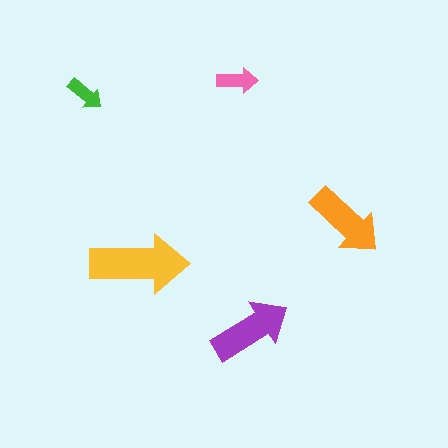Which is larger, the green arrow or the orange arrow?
The orange one.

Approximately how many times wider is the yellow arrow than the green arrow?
About 2.5 times wider.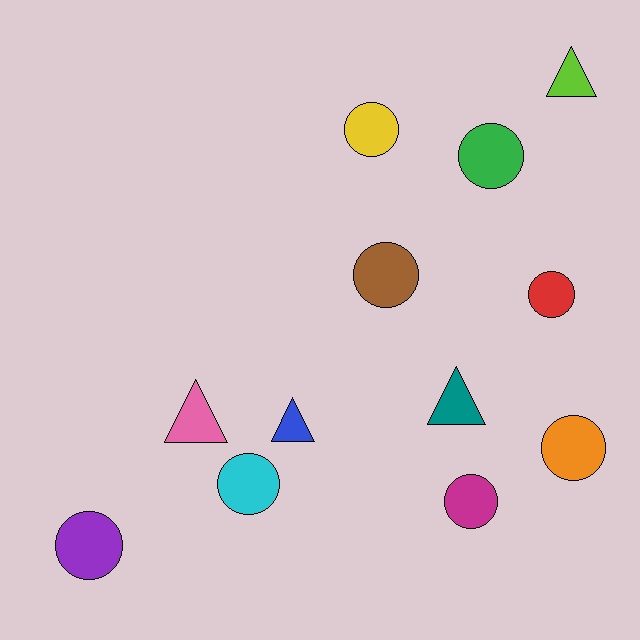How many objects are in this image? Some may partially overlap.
There are 12 objects.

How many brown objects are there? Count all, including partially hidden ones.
There is 1 brown object.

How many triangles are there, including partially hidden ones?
There are 4 triangles.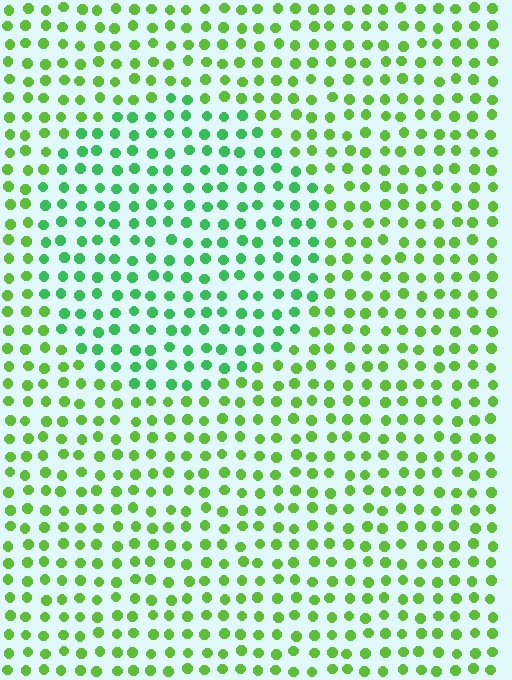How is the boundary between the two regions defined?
The boundary is defined purely by a slight shift in hue (about 32 degrees). Spacing, size, and orientation are identical on both sides.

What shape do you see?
I see a circle.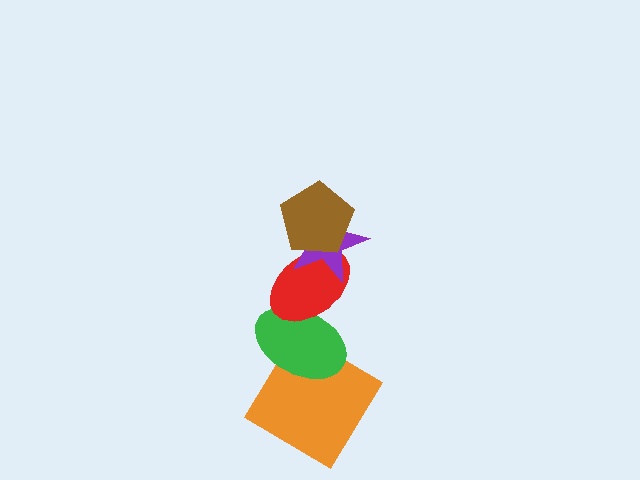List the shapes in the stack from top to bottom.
From top to bottom: the brown pentagon, the purple star, the red ellipse, the green ellipse, the orange diamond.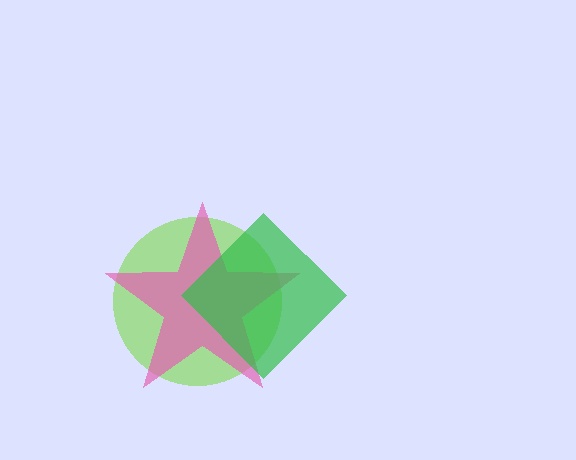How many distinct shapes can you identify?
There are 3 distinct shapes: a lime circle, a pink star, a green diamond.